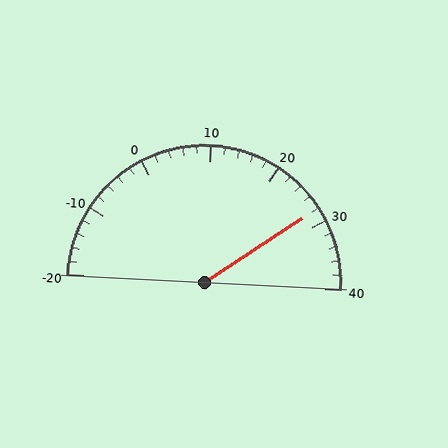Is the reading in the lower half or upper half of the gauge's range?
The reading is in the upper half of the range (-20 to 40).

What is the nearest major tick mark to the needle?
The nearest major tick mark is 30.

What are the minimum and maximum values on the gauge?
The gauge ranges from -20 to 40.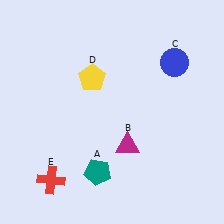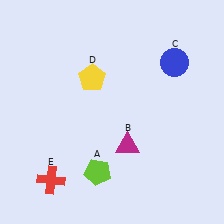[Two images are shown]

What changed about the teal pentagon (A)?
In Image 1, A is teal. In Image 2, it changed to lime.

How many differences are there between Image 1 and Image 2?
There is 1 difference between the two images.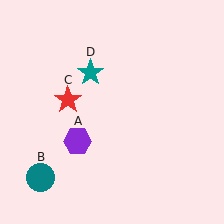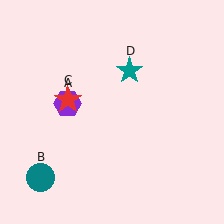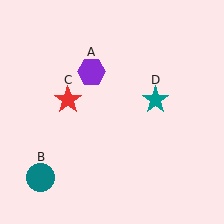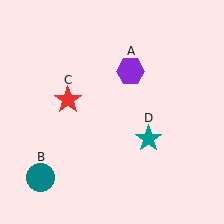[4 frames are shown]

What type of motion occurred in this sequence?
The purple hexagon (object A), teal star (object D) rotated clockwise around the center of the scene.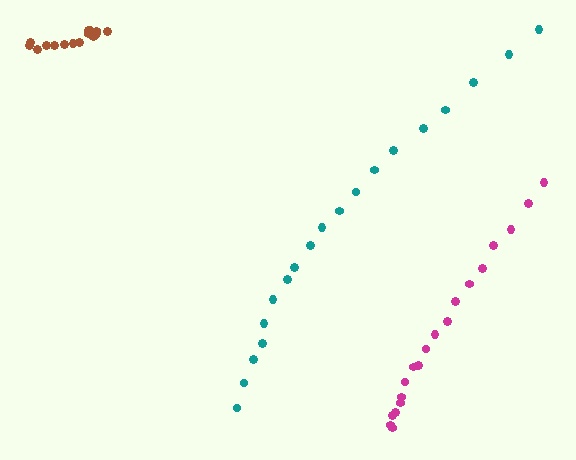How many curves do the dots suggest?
There are 3 distinct paths.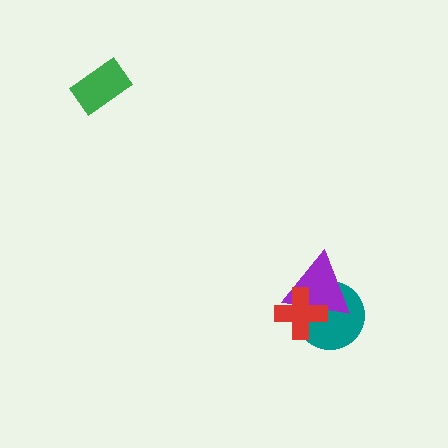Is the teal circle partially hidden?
Yes, it is partially covered by another shape.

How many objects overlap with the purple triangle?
2 objects overlap with the purple triangle.